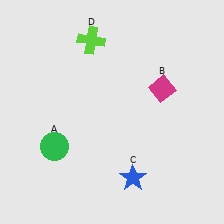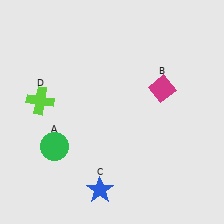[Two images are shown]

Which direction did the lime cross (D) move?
The lime cross (D) moved down.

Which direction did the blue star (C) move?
The blue star (C) moved left.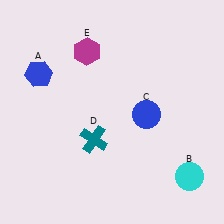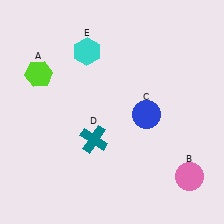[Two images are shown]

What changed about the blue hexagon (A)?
In Image 1, A is blue. In Image 2, it changed to lime.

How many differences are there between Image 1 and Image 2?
There are 3 differences between the two images.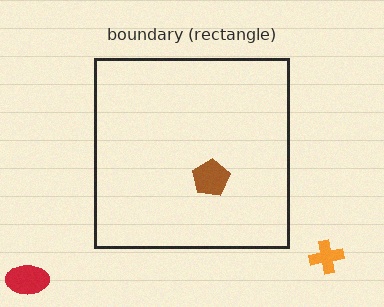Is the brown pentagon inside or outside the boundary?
Inside.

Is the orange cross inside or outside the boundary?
Outside.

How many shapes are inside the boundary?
1 inside, 2 outside.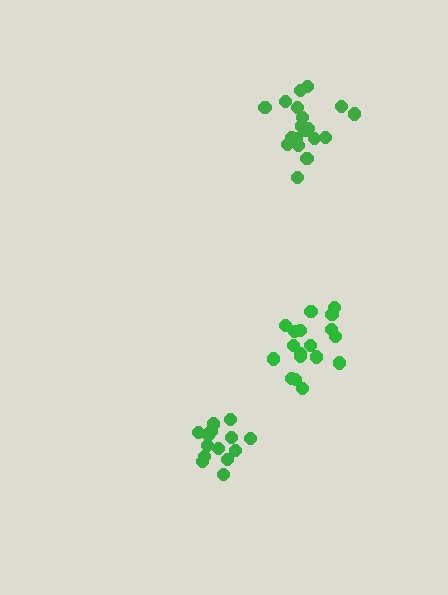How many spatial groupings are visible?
There are 3 spatial groupings.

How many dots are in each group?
Group 1: 19 dots, Group 2: 19 dots, Group 3: 14 dots (52 total).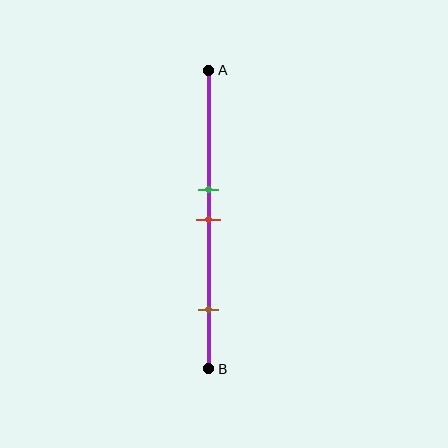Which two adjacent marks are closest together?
The green and red marks are the closest adjacent pair.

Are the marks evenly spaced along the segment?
No, the marks are not evenly spaced.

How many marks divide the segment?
There are 3 marks dividing the segment.